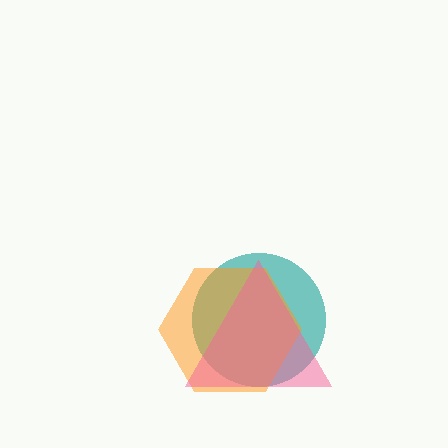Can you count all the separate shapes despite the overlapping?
Yes, there are 3 separate shapes.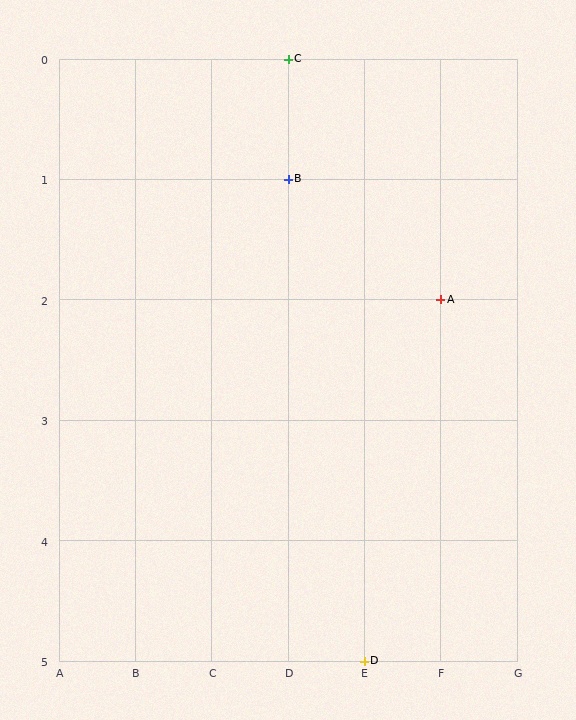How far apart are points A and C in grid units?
Points A and C are 2 columns and 2 rows apart (about 2.8 grid units diagonally).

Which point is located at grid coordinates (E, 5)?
Point D is at (E, 5).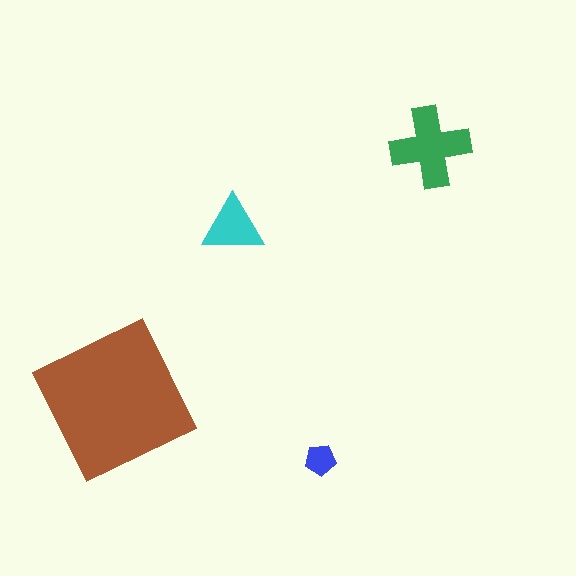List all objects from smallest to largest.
The blue pentagon, the cyan triangle, the green cross, the brown square.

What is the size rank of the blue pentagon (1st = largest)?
4th.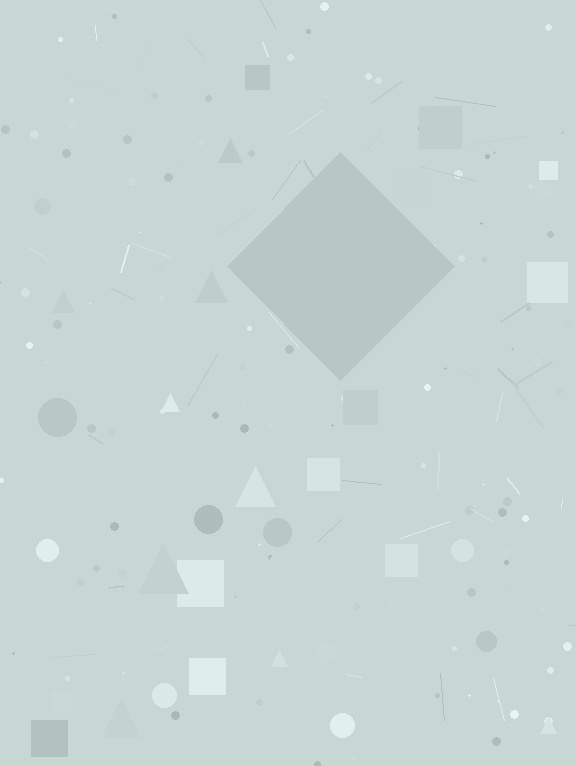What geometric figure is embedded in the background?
A diamond is embedded in the background.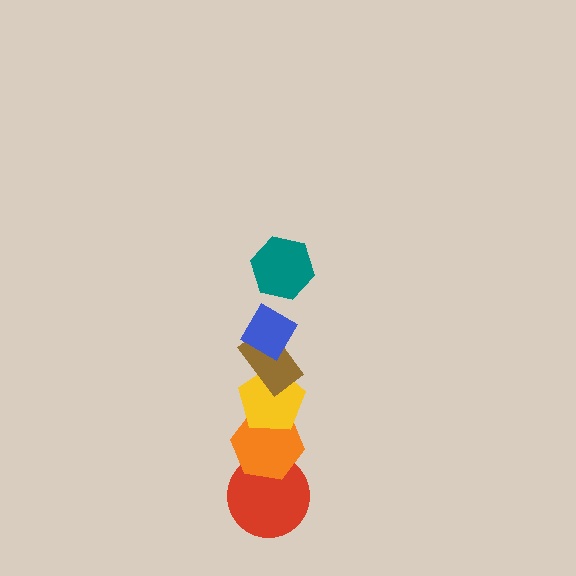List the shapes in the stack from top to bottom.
From top to bottom: the teal hexagon, the blue diamond, the brown rectangle, the yellow pentagon, the orange hexagon, the red circle.